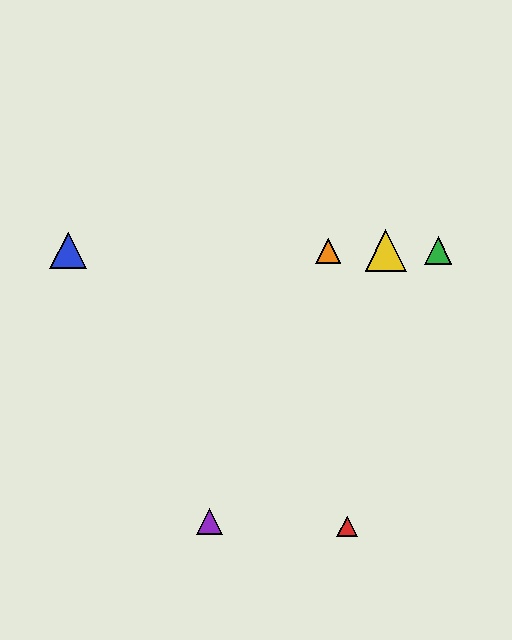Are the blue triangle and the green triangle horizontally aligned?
Yes, both are at y≈251.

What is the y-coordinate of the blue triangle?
The blue triangle is at y≈251.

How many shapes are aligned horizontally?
4 shapes (the blue triangle, the green triangle, the yellow triangle, the orange triangle) are aligned horizontally.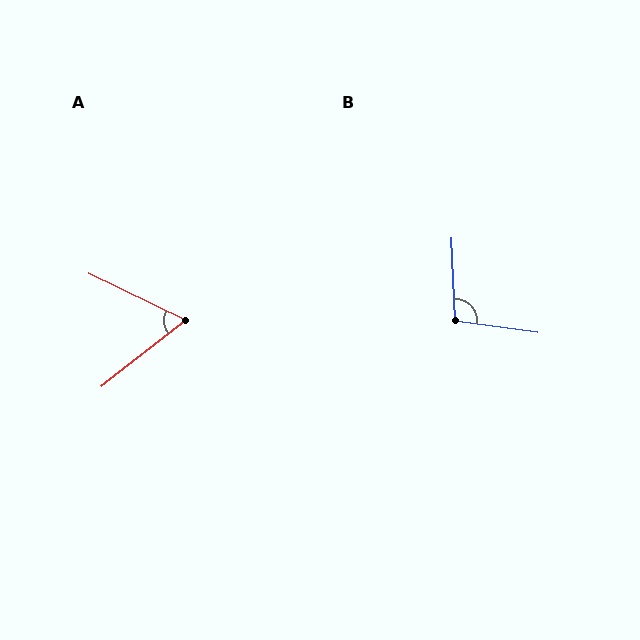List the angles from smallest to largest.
A (64°), B (100°).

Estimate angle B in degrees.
Approximately 100 degrees.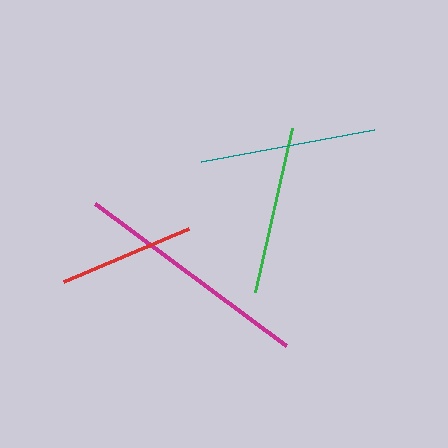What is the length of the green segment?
The green segment is approximately 168 pixels long.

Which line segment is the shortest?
The red line is the shortest at approximately 136 pixels.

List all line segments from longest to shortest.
From longest to shortest: magenta, teal, green, red.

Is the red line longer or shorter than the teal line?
The teal line is longer than the red line.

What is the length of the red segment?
The red segment is approximately 136 pixels long.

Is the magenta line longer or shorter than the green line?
The magenta line is longer than the green line.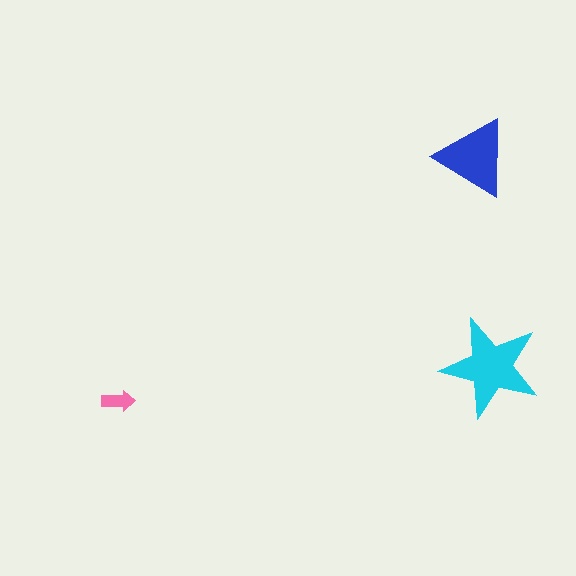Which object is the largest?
The cyan star.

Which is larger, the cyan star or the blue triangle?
The cyan star.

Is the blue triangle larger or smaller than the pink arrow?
Larger.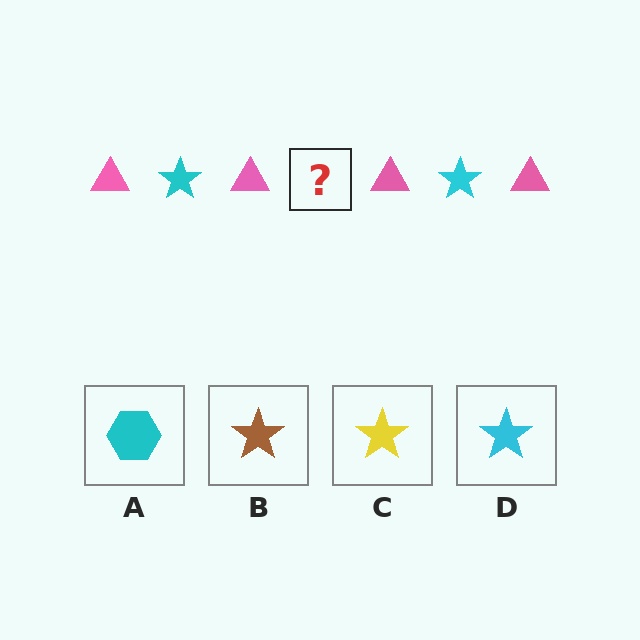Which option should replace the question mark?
Option D.